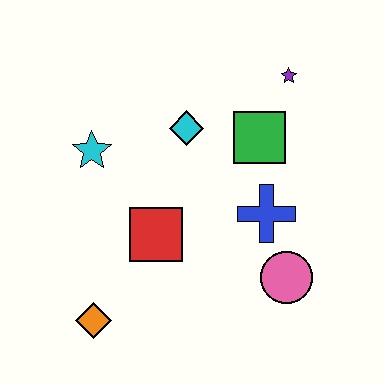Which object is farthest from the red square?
The purple star is farthest from the red square.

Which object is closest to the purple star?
The green square is closest to the purple star.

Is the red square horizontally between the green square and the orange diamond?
Yes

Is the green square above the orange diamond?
Yes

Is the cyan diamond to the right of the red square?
Yes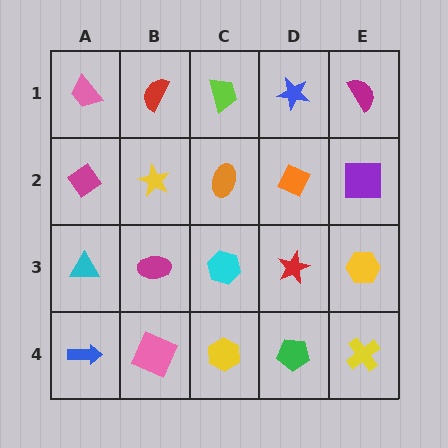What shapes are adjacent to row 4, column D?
A red star (row 3, column D), a yellow hexagon (row 4, column C), a yellow cross (row 4, column E).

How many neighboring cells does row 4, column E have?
2.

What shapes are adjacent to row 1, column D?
An orange diamond (row 2, column D), a lime trapezoid (row 1, column C), a magenta semicircle (row 1, column E).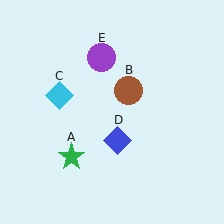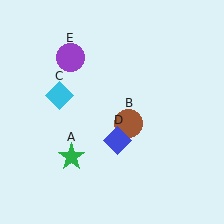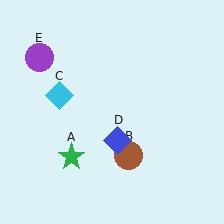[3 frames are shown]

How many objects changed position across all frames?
2 objects changed position: brown circle (object B), purple circle (object E).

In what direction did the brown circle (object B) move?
The brown circle (object B) moved down.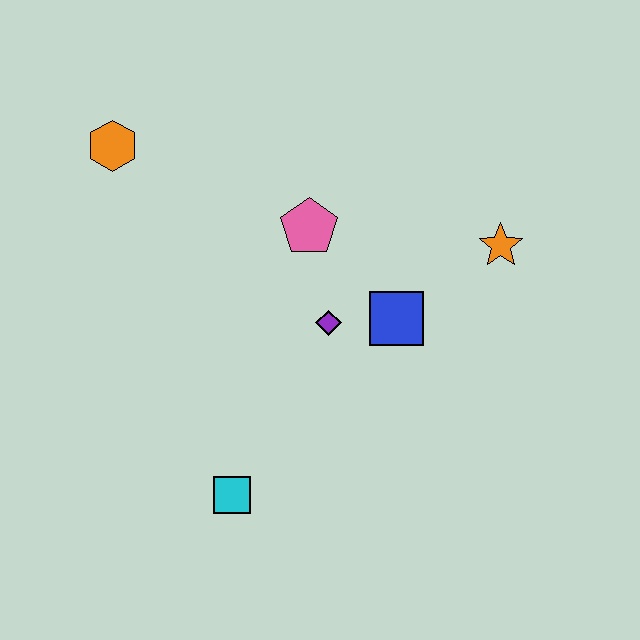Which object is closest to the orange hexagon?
The pink pentagon is closest to the orange hexagon.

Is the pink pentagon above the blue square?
Yes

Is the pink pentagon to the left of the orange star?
Yes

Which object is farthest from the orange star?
The orange hexagon is farthest from the orange star.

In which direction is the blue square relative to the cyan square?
The blue square is above the cyan square.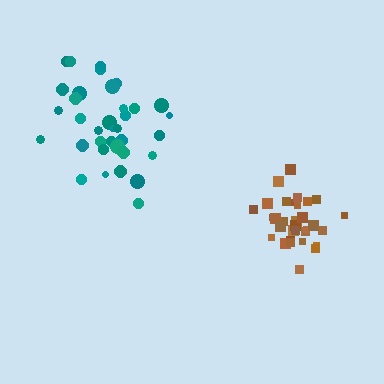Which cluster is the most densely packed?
Brown.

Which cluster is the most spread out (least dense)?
Teal.